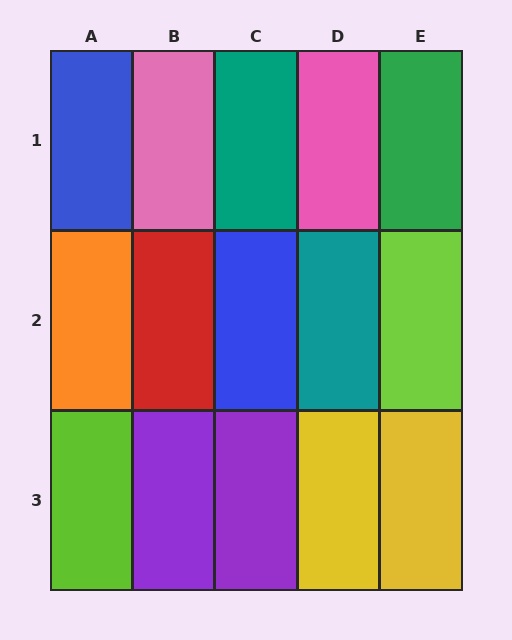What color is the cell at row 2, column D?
Teal.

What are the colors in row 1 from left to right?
Blue, pink, teal, pink, green.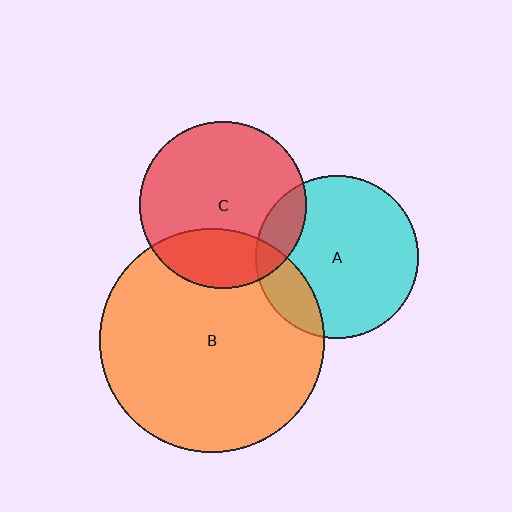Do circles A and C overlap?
Yes.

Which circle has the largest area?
Circle B (orange).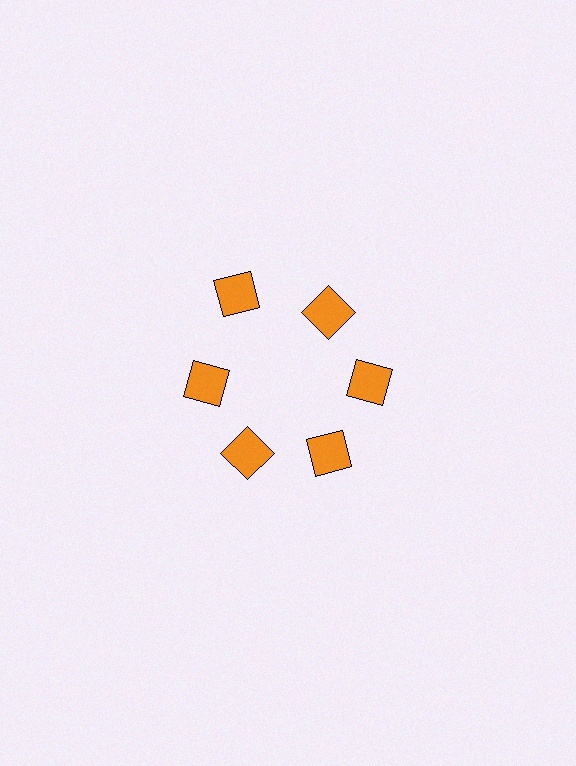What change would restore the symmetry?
The symmetry would be restored by moving it inward, back onto the ring so that all 6 squares sit at equal angles and equal distance from the center.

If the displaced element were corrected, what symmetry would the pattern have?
It would have 6-fold rotational symmetry — the pattern would map onto itself every 60 degrees.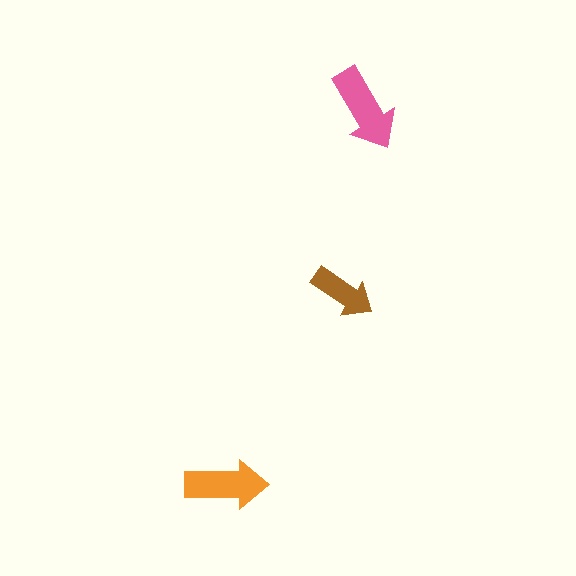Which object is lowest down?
The orange arrow is bottommost.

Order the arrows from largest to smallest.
the pink one, the orange one, the brown one.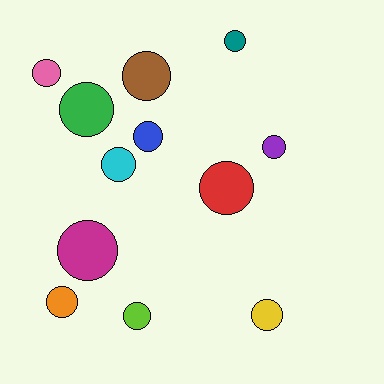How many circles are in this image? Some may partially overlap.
There are 12 circles.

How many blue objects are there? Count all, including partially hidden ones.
There is 1 blue object.